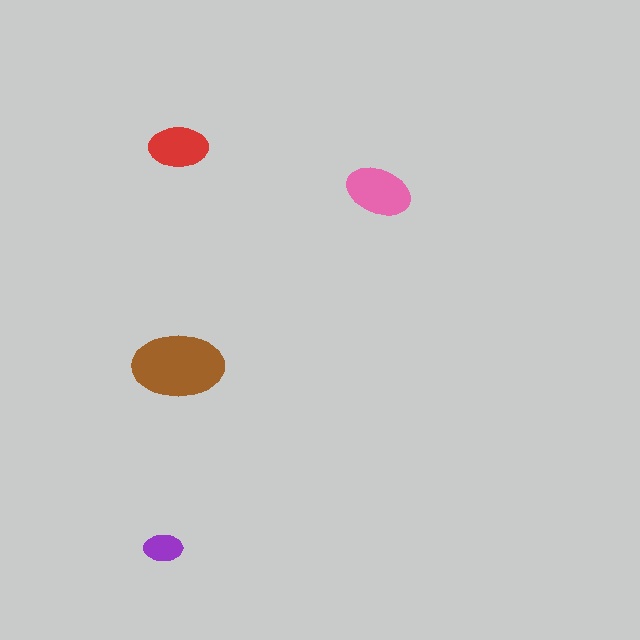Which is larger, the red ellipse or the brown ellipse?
The brown one.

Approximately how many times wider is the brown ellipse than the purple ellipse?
About 2.5 times wider.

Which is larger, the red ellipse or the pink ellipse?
The pink one.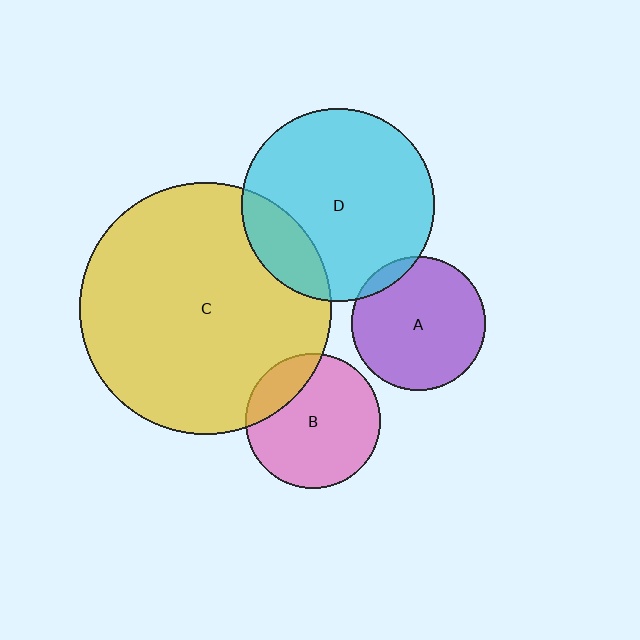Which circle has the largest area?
Circle C (yellow).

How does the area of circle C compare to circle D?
Approximately 1.7 times.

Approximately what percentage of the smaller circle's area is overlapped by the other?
Approximately 10%.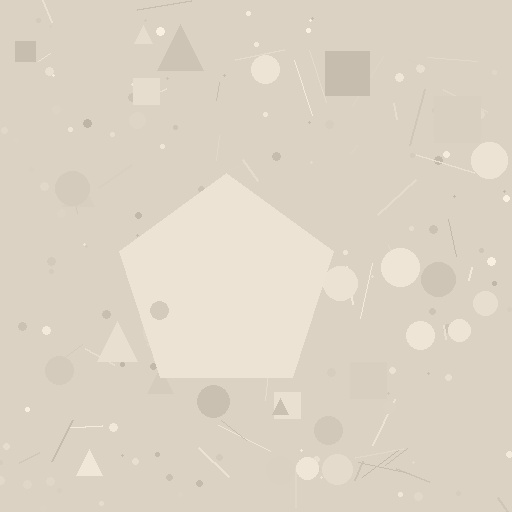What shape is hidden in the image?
A pentagon is hidden in the image.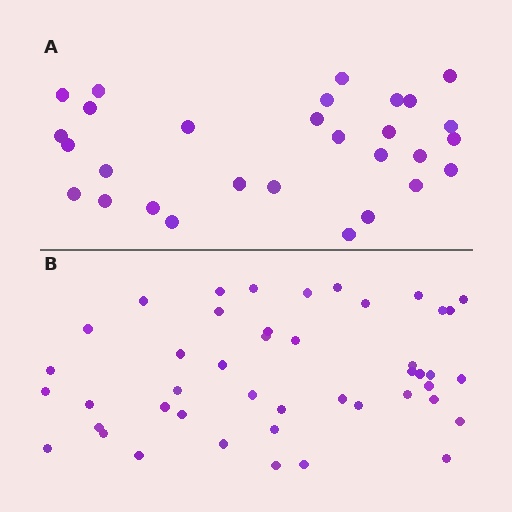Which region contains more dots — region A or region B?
Region B (the bottom region) has more dots.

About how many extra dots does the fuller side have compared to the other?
Region B has approximately 15 more dots than region A.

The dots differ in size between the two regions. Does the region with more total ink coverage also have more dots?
No. Region A has more total ink coverage because its dots are larger, but region B actually contains more individual dots. Total area can be misleading — the number of items is what matters here.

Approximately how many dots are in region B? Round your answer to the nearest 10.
About 40 dots. (The exact count is 45, which rounds to 40.)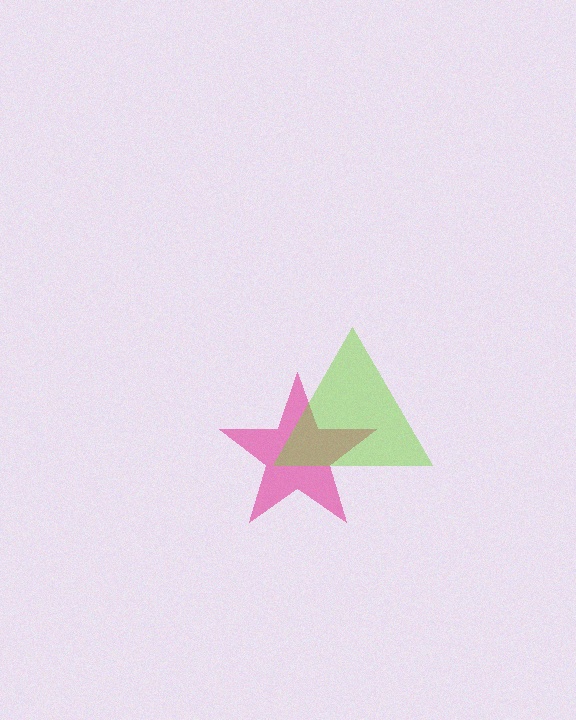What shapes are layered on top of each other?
The layered shapes are: a pink star, a lime triangle.